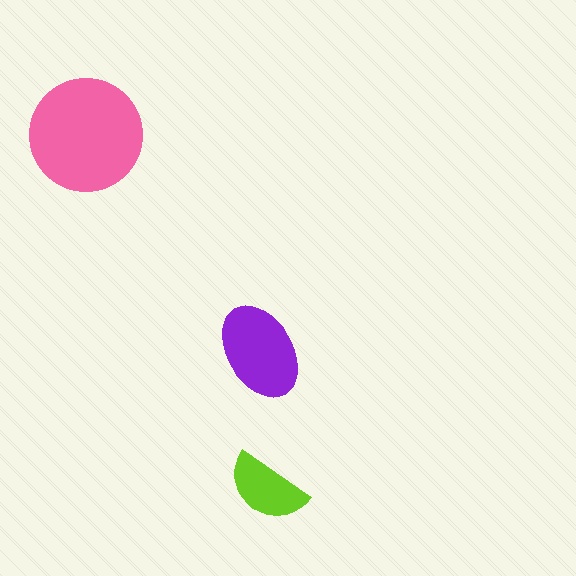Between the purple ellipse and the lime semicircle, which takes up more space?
The purple ellipse.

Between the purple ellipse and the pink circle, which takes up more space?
The pink circle.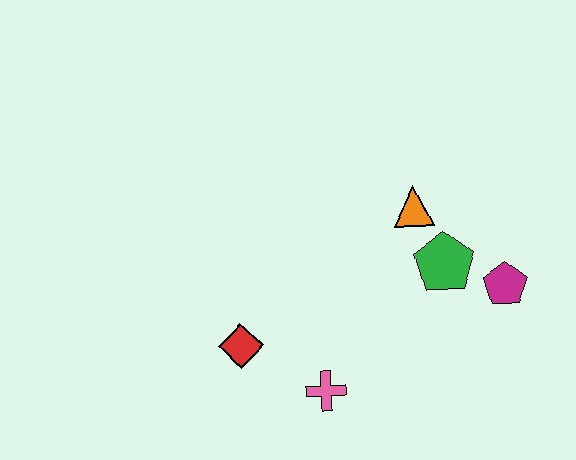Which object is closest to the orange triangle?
The green pentagon is closest to the orange triangle.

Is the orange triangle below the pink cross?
No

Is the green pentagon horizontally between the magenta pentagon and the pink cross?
Yes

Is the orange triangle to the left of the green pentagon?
Yes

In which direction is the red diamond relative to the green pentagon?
The red diamond is to the left of the green pentagon.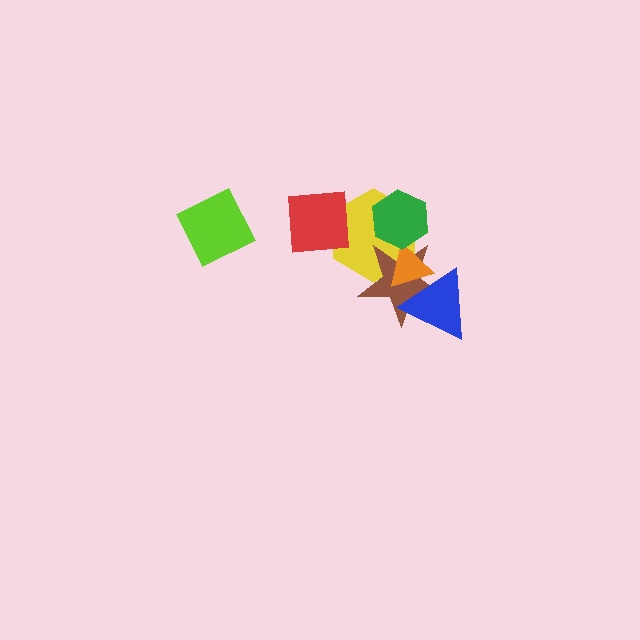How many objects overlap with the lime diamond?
0 objects overlap with the lime diamond.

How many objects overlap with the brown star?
4 objects overlap with the brown star.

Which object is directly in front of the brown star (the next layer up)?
The blue triangle is directly in front of the brown star.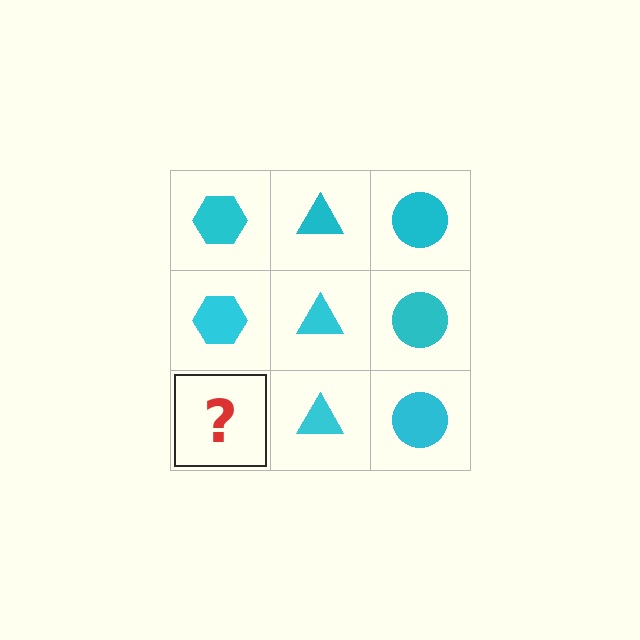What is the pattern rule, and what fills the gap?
The rule is that each column has a consistent shape. The gap should be filled with a cyan hexagon.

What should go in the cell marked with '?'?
The missing cell should contain a cyan hexagon.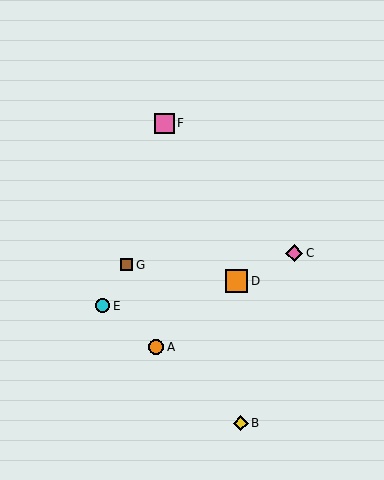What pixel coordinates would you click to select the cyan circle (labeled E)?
Click at (102, 306) to select the cyan circle E.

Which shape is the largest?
The orange square (labeled D) is the largest.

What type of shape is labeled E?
Shape E is a cyan circle.